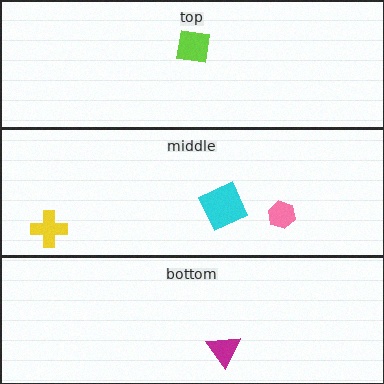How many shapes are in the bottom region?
1.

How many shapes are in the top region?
1.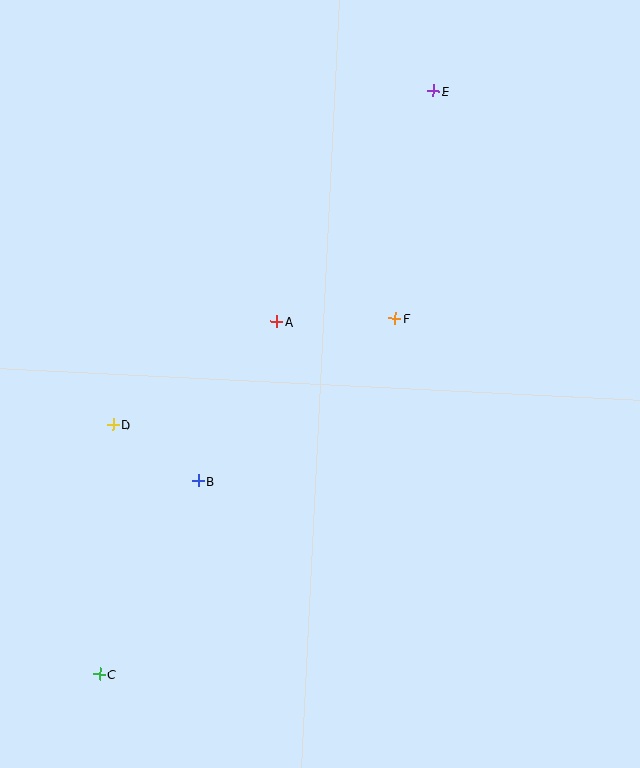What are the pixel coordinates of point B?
Point B is at (198, 481).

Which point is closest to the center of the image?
Point A at (277, 322) is closest to the center.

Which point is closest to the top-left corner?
Point A is closest to the top-left corner.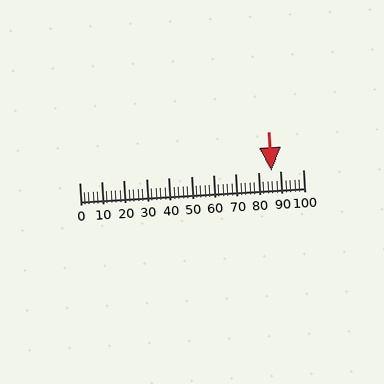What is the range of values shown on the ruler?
The ruler shows values from 0 to 100.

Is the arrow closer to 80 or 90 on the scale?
The arrow is closer to 90.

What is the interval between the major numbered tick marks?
The major tick marks are spaced 10 units apart.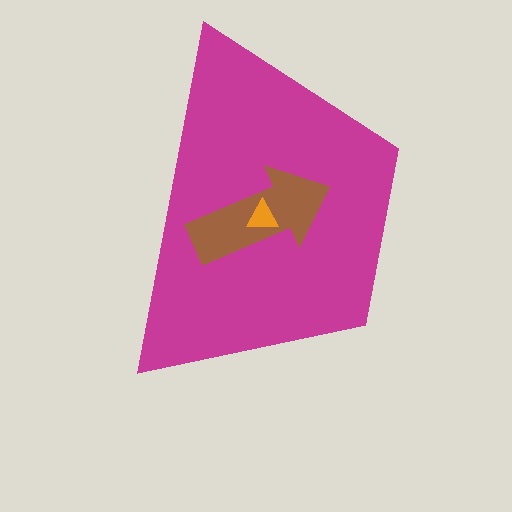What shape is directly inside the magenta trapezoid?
The brown arrow.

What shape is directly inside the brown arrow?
The orange triangle.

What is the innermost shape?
The orange triangle.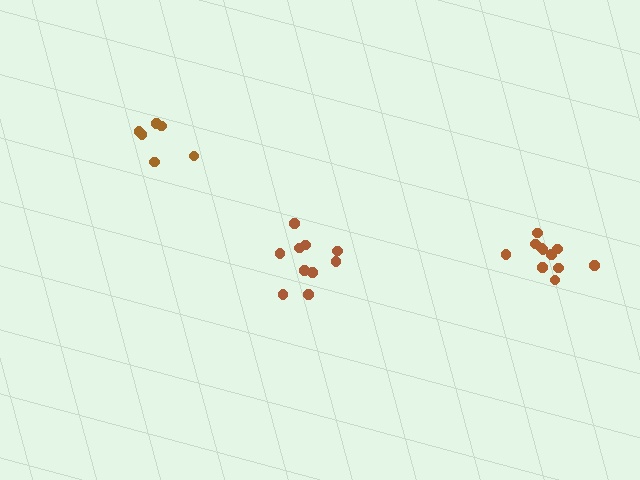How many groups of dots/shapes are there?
There are 3 groups.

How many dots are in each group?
Group 1: 11 dots, Group 2: 10 dots, Group 3: 6 dots (27 total).